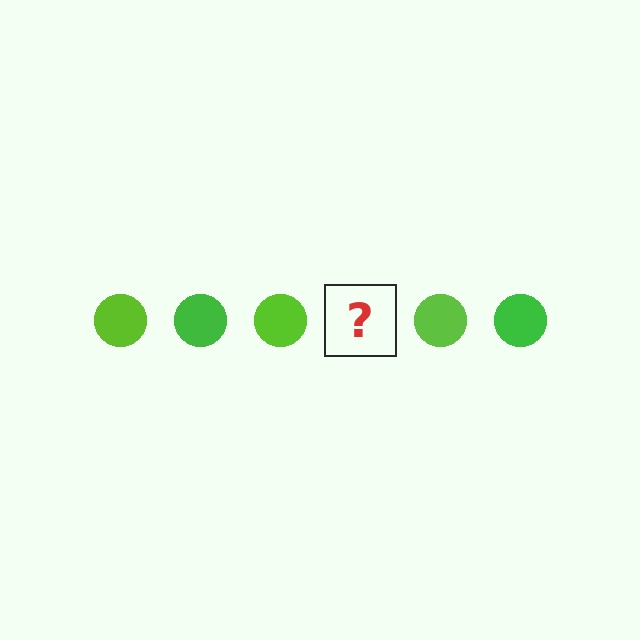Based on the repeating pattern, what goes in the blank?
The blank should be a green circle.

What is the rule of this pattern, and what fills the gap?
The rule is that the pattern cycles through lime, green circles. The gap should be filled with a green circle.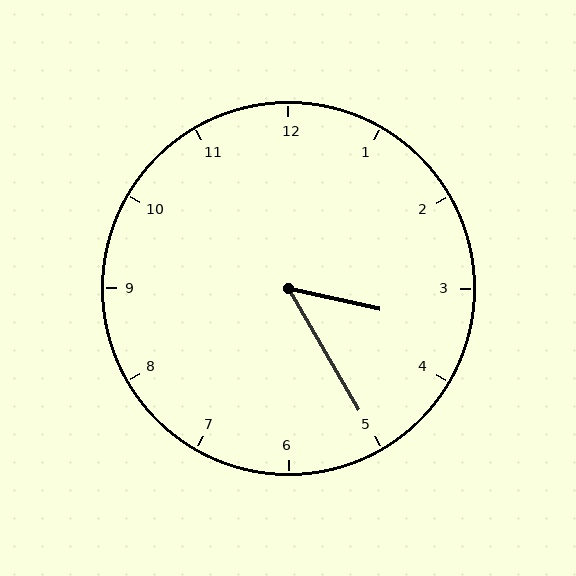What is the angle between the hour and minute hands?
Approximately 48 degrees.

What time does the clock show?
3:25.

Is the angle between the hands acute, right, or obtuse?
It is acute.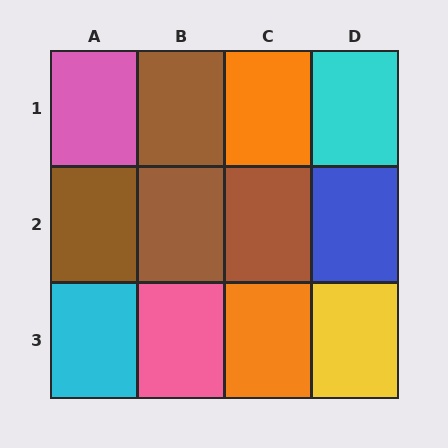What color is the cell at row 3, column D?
Yellow.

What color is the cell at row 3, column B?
Pink.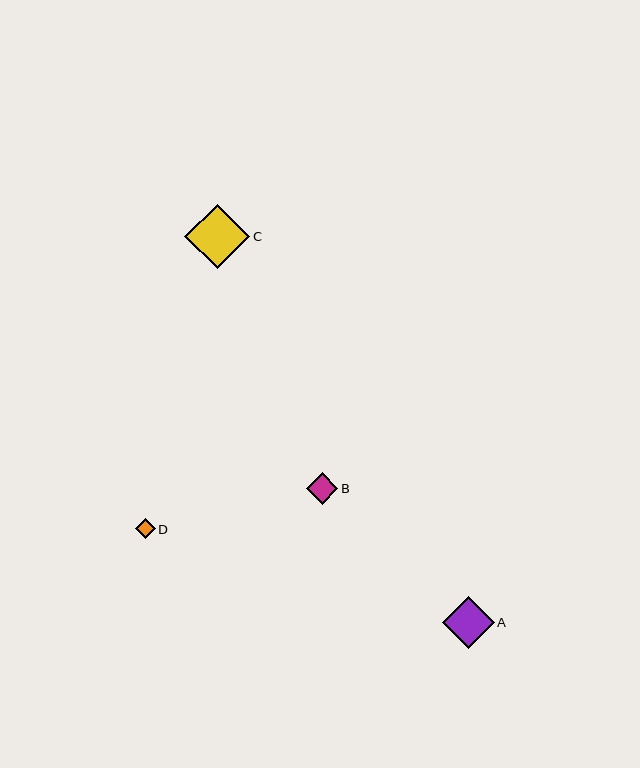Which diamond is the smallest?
Diamond D is the smallest with a size of approximately 20 pixels.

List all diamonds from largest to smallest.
From largest to smallest: C, A, B, D.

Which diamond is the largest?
Diamond C is the largest with a size of approximately 65 pixels.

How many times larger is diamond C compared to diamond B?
Diamond C is approximately 2.0 times the size of diamond B.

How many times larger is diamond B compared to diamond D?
Diamond B is approximately 1.6 times the size of diamond D.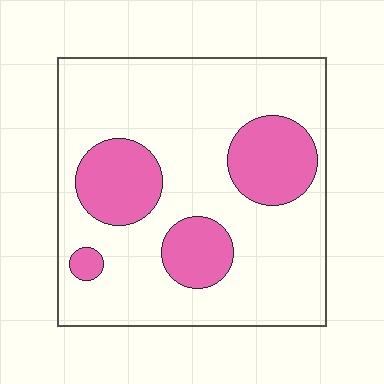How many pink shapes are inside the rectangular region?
4.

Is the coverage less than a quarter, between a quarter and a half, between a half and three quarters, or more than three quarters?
Less than a quarter.